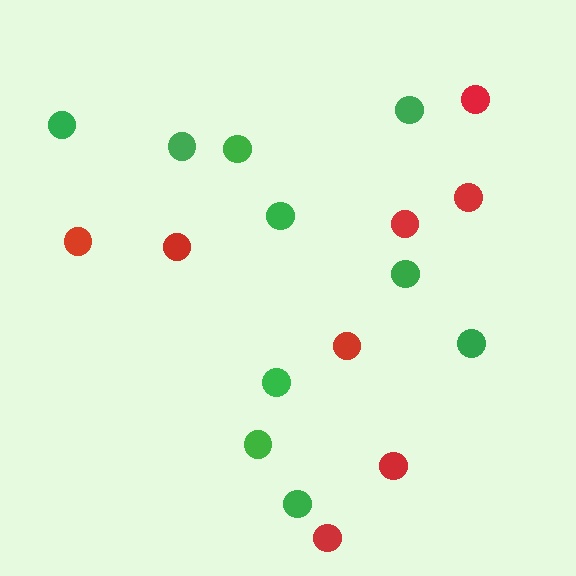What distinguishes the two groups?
There are 2 groups: one group of red circles (8) and one group of green circles (10).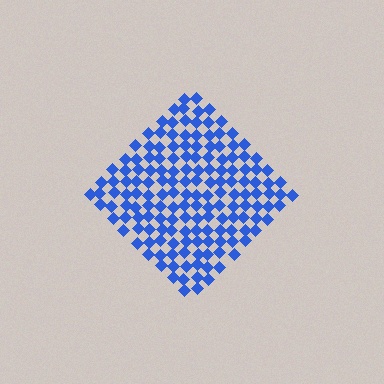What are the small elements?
The small elements are diamonds.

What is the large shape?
The large shape is a diamond.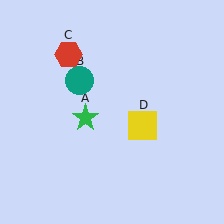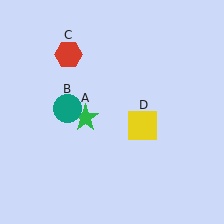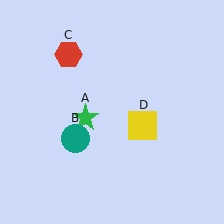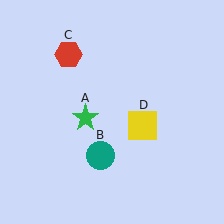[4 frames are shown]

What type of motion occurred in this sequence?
The teal circle (object B) rotated counterclockwise around the center of the scene.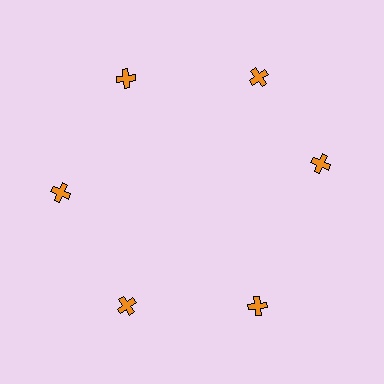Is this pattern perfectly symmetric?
No. The 6 orange crosses are arranged in a ring, but one element near the 3 o'clock position is rotated out of alignment along the ring, breaking the 6-fold rotational symmetry.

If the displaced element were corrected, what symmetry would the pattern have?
It would have 6-fold rotational symmetry — the pattern would map onto itself every 60 degrees.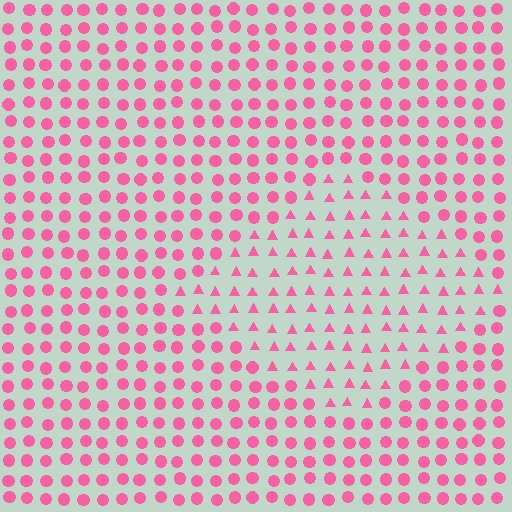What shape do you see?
I see a diamond.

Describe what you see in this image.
The image is filled with small pink elements arranged in a uniform grid. A diamond-shaped region contains triangles, while the surrounding area contains circles. The boundary is defined purely by the change in element shape.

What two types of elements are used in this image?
The image uses triangles inside the diamond region and circles outside it.